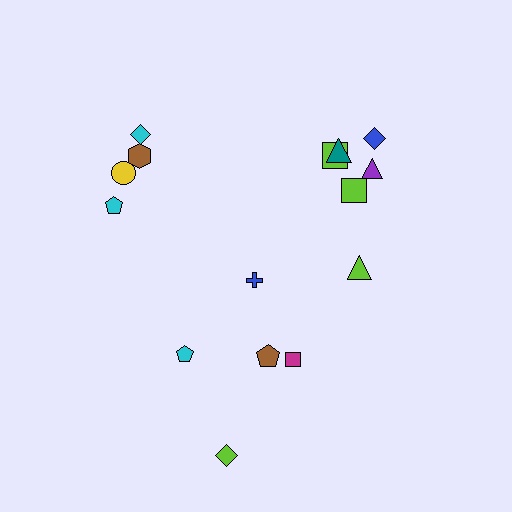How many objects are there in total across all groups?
There are 15 objects.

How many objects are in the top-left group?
There are 4 objects.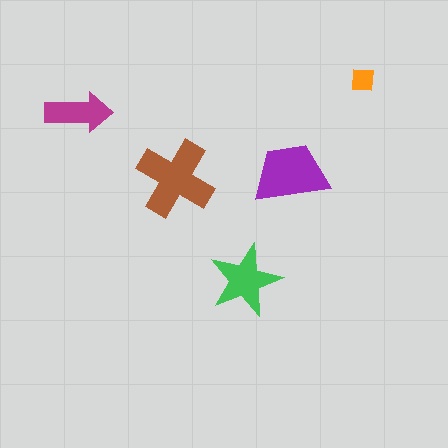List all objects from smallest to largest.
The orange square, the magenta arrow, the green star, the purple trapezoid, the brown cross.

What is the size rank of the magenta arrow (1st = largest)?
4th.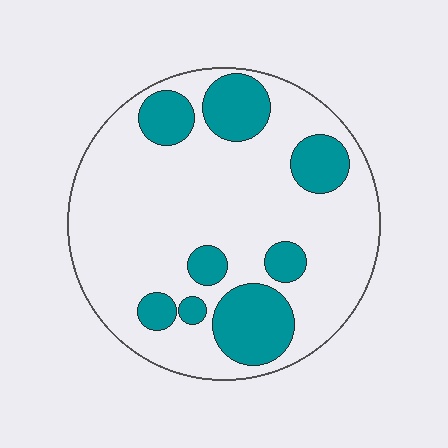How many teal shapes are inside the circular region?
8.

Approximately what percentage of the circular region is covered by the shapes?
Approximately 25%.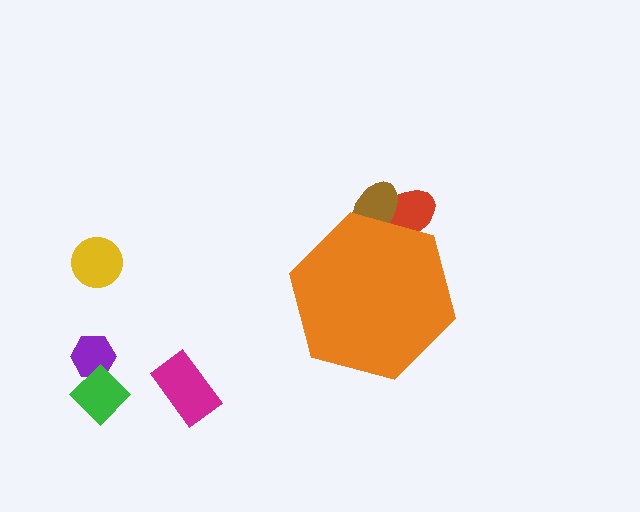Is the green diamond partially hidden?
No, the green diamond is fully visible.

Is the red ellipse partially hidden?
Yes, the red ellipse is partially hidden behind the orange hexagon.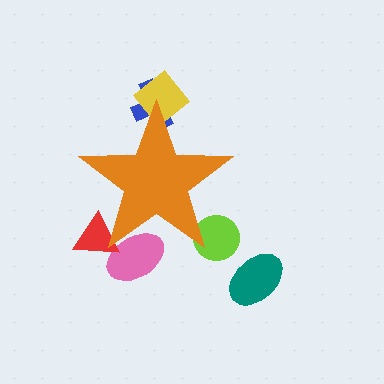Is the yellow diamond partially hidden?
Yes, the yellow diamond is partially hidden behind the orange star.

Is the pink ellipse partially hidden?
Yes, the pink ellipse is partially hidden behind the orange star.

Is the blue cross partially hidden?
Yes, the blue cross is partially hidden behind the orange star.